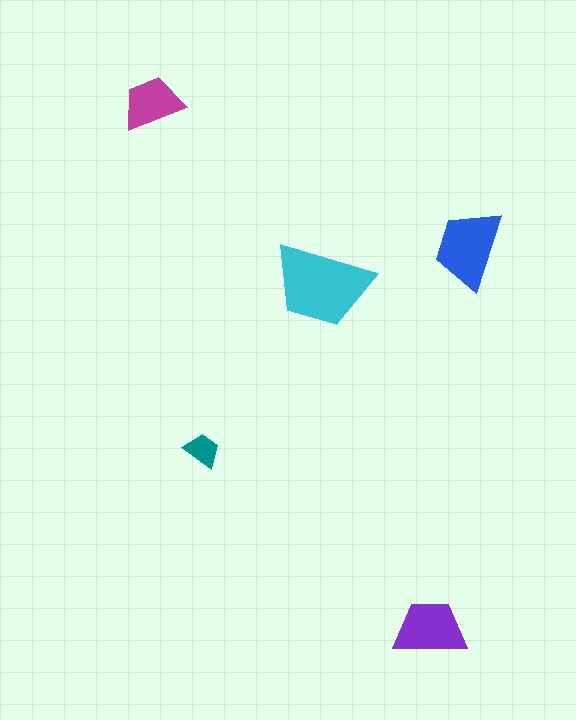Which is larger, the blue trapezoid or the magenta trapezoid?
The blue one.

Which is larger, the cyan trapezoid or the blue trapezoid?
The cyan one.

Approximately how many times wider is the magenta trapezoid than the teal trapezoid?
About 1.5 times wider.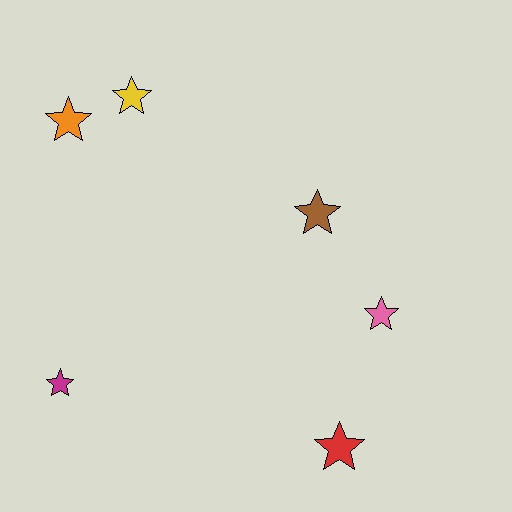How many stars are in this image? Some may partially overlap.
There are 6 stars.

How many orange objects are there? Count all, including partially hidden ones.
There is 1 orange object.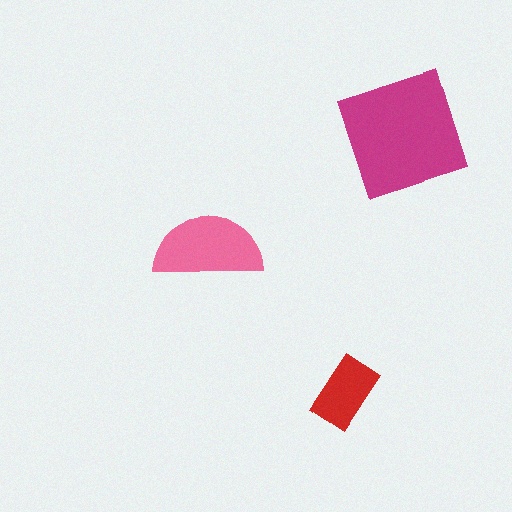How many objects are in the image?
There are 3 objects in the image.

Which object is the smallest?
The red rectangle.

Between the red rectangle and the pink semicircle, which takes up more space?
The pink semicircle.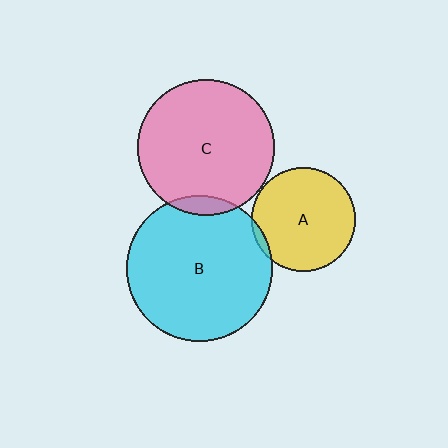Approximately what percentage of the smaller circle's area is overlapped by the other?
Approximately 5%.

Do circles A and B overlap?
Yes.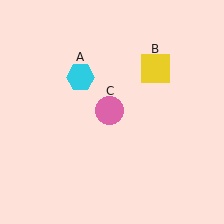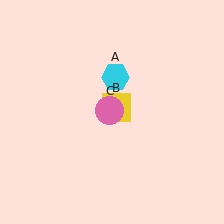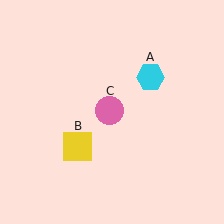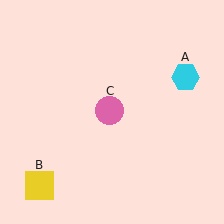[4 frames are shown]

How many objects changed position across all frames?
2 objects changed position: cyan hexagon (object A), yellow square (object B).